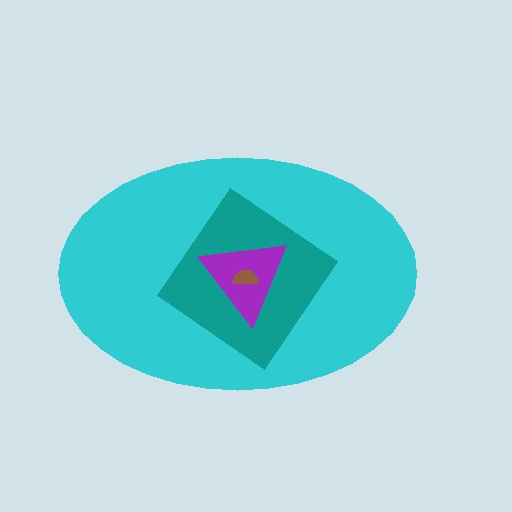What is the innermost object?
The brown semicircle.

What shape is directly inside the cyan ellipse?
The teal diamond.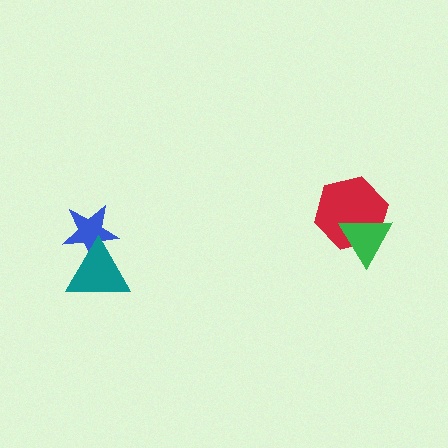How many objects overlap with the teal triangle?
1 object overlaps with the teal triangle.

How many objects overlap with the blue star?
1 object overlaps with the blue star.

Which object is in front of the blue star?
The teal triangle is in front of the blue star.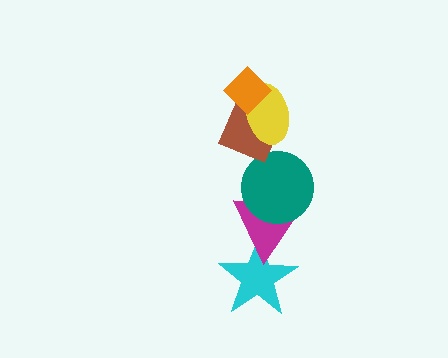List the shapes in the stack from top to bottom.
From top to bottom: the orange diamond, the yellow ellipse, the brown diamond, the teal circle, the magenta triangle, the cyan star.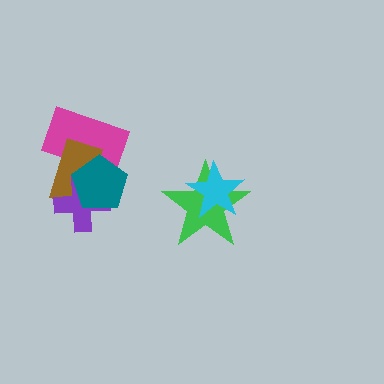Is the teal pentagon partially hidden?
No, no other shape covers it.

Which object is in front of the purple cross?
The teal pentagon is in front of the purple cross.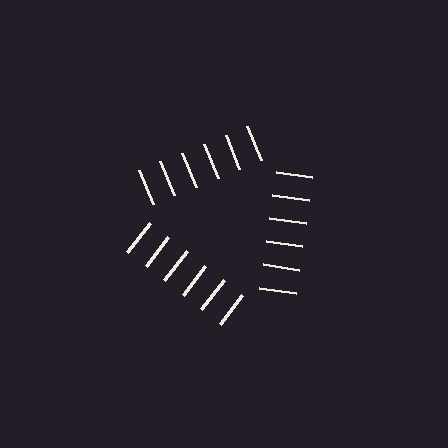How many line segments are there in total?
18 — 6 along each of the 3 edges.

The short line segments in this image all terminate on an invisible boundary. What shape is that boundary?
An illusory triangle — the line segments terminate on its edges but no continuous stroke is drawn.